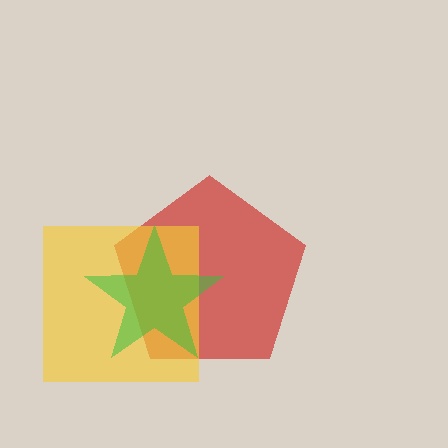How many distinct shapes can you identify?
There are 3 distinct shapes: a red pentagon, a yellow square, a green star.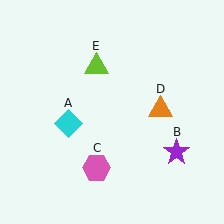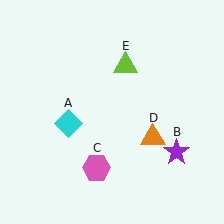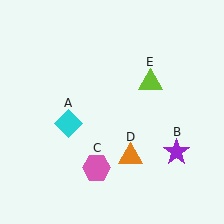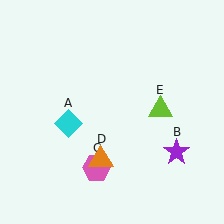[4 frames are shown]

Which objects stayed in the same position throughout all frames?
Cyan diamond (object A) and purple star (object B) and pink hexagon (object C) remained stationary.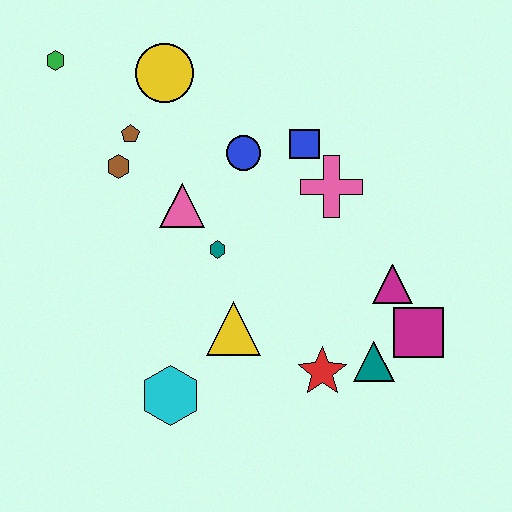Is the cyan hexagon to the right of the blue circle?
No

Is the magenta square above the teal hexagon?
No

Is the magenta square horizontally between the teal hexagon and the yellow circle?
No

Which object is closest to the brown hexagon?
The brown pentagon is closest to the brown hexagon.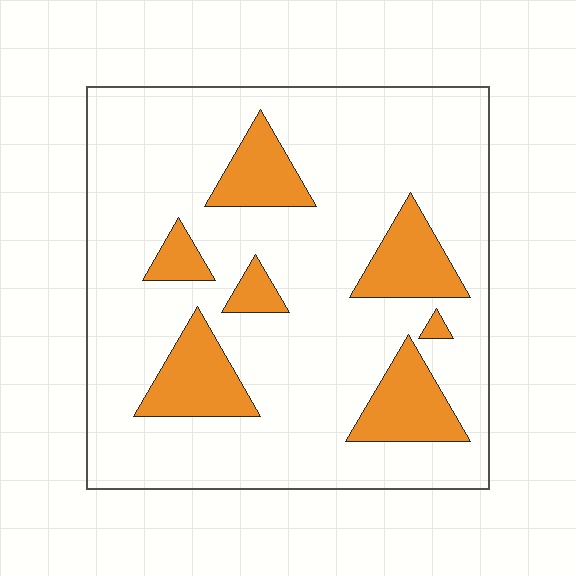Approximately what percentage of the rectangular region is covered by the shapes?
Approximately 20%.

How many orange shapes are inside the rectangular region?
7.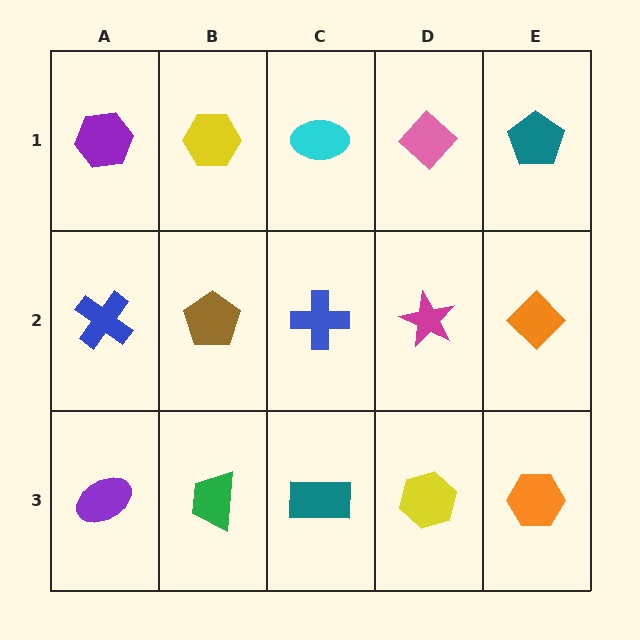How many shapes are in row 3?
5 shapes.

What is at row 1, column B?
A yellow hexagon.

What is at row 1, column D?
A pink diamond.